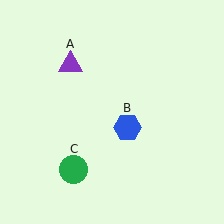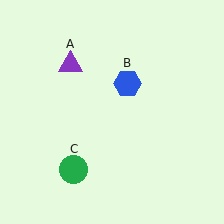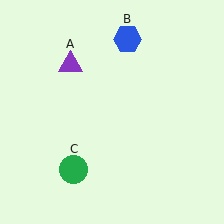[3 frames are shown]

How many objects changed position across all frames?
1 object changed position: blue hexagon (object B).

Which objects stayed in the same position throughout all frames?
Purple triangle (object A) and green circle (object C) remained stationary.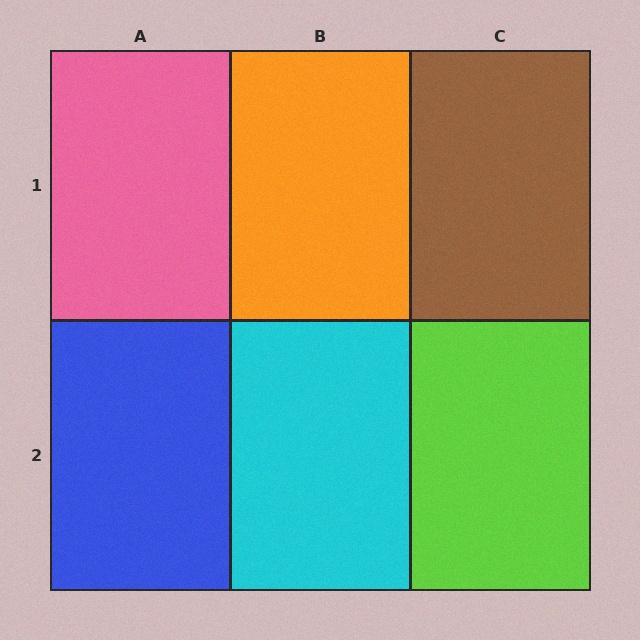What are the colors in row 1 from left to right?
Pink, orange, brown.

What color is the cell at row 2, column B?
Cyan.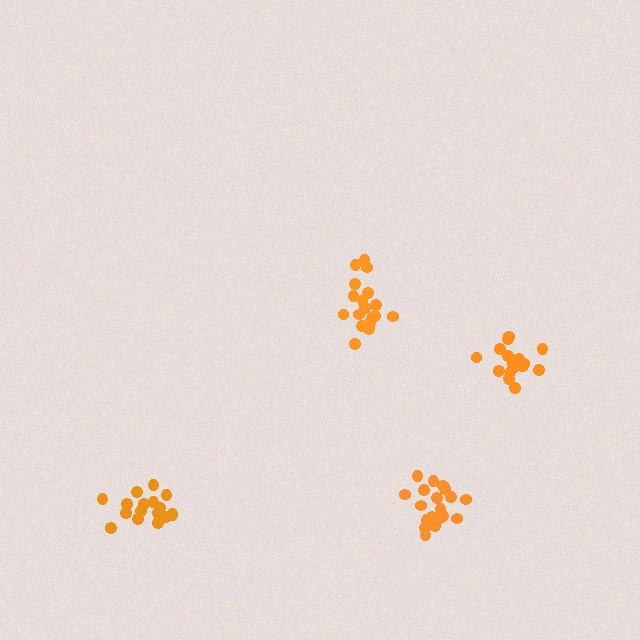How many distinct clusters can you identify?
There are 4 distinct clusters.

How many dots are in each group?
Group 1: 18 dots, Group 2: 19 dots, Group 3: 18 dots, Group 4: 17 dots (72 total).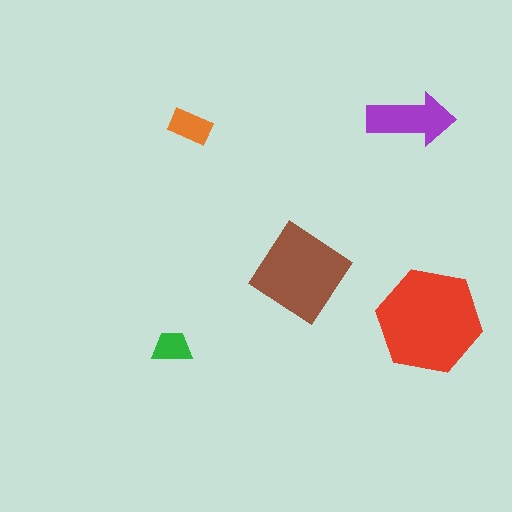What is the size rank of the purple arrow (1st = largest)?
3rd.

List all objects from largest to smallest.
The red hexagon, the brown diamond, the purple arrow, the orange rectangle, the green trapezoid.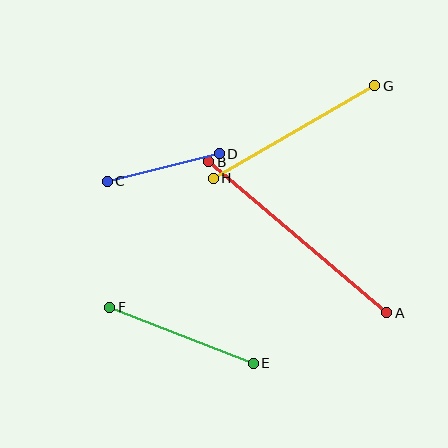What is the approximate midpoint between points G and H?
The midpoint is at approximately (294, 132) pixels.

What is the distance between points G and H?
The distance is approximately 186 pixels.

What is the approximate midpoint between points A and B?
The midpoint is at approximately (298, 237) pixels.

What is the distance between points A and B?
The distance is approximately 234 pixels.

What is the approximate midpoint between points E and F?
The midpoint is at approximately (181, 335) pixels.